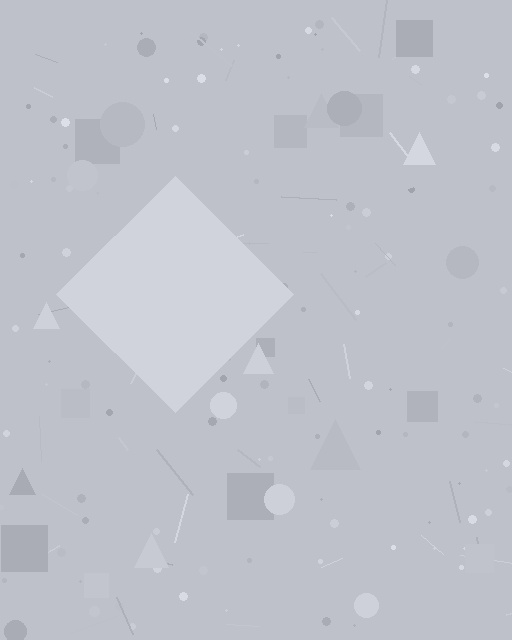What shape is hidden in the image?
A diamond is hidden in the image.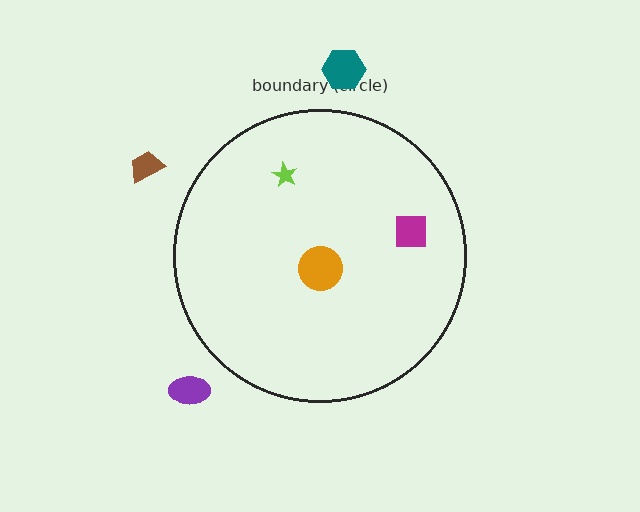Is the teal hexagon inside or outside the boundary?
Outside.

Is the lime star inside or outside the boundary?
Inside.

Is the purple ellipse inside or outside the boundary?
Outside.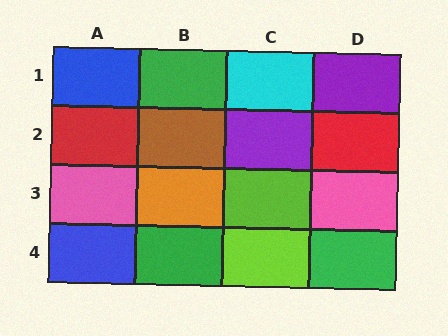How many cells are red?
2 cells are red.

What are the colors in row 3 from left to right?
Pink, orange, lime, pink.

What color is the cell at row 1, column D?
Purple.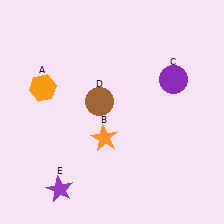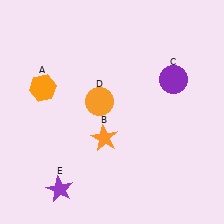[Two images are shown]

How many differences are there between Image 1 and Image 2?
There is 1 difference between the two images.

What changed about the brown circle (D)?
In Image 1, D is brown. In Image 2, it changed to orange.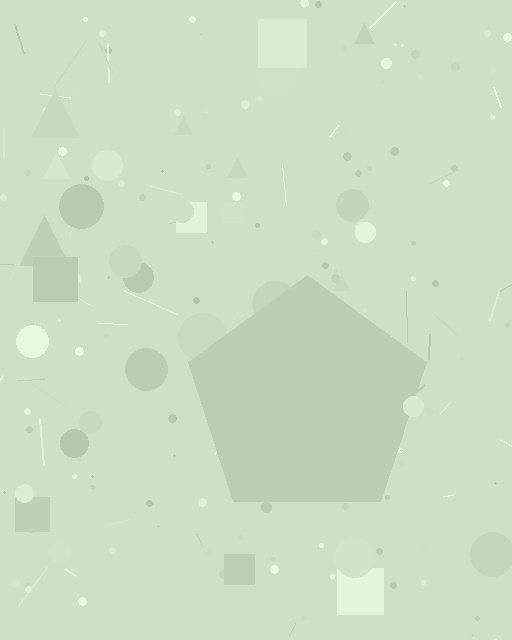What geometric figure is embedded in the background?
A pentagon is embedded in the background.